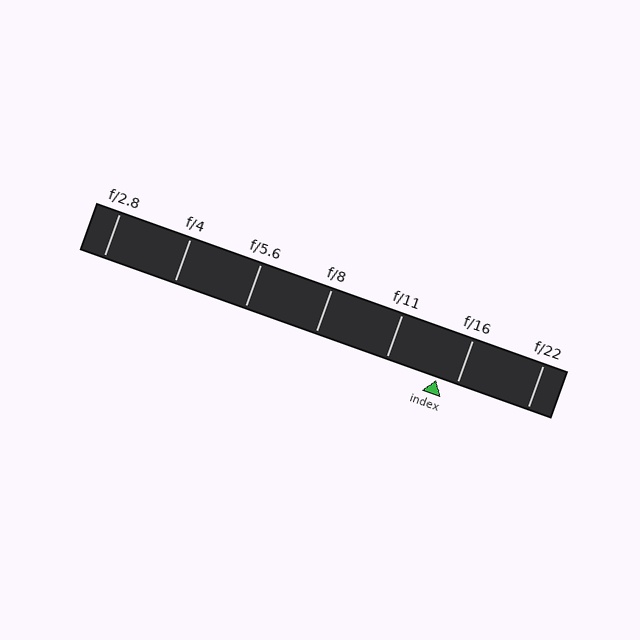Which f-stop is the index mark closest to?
The index mark is closest to f/16.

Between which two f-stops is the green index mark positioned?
The index mark is between f/11 and f/16.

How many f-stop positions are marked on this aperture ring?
There are 7 f-stop positions marked.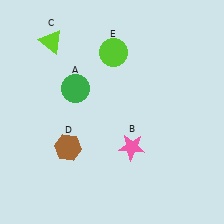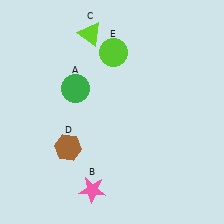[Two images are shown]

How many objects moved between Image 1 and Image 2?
2 objects moved between the two images.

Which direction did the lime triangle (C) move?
The lime triangle (C) moved right.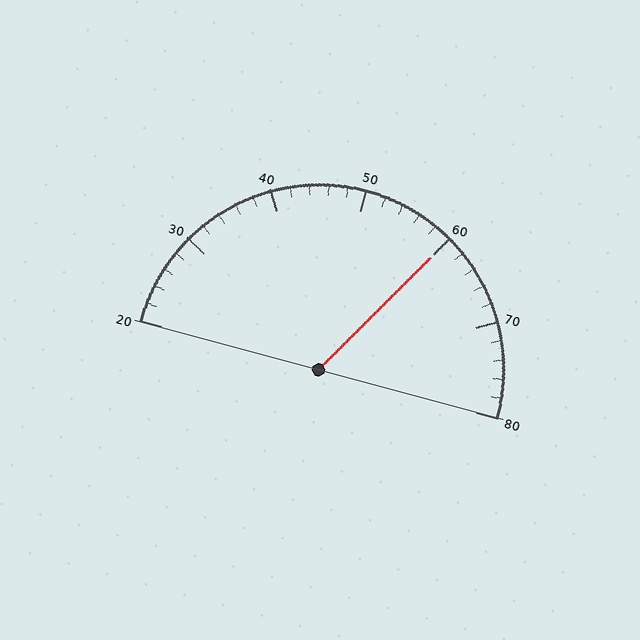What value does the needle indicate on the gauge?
The needle indicates approximately 60.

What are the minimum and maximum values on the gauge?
The gauge ranges from 20 to 80.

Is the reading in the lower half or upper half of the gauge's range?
The reading is in the upper half of the range (20 to 80).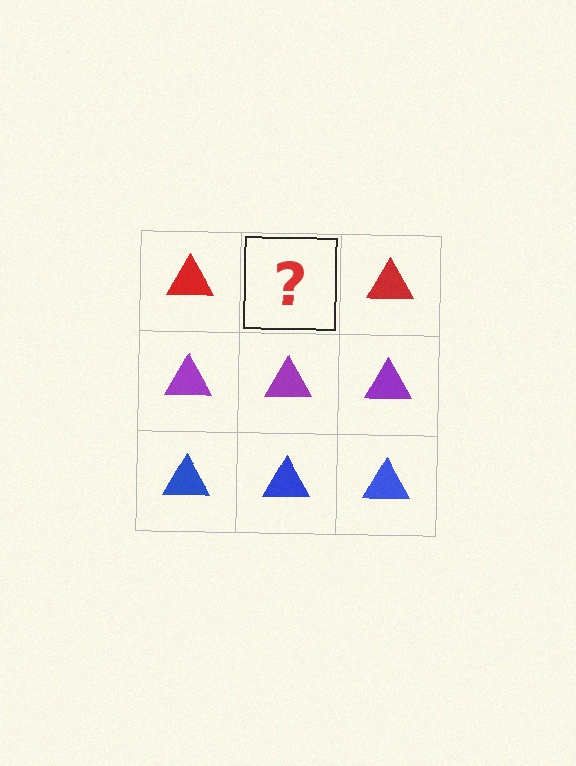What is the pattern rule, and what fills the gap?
The rule is that each row has a consistent color. The gap should be filled with a red triangle.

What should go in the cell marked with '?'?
The missing cell should contain a red triangle.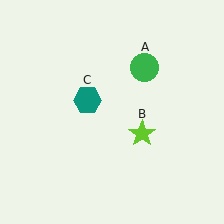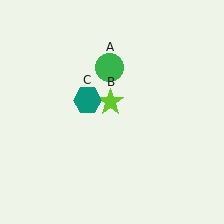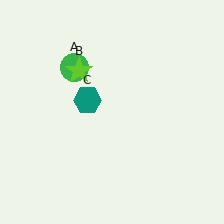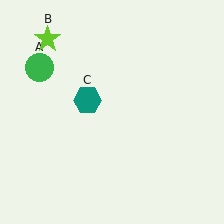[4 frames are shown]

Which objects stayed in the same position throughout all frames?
Teal hexagon (object C) remained stationary.